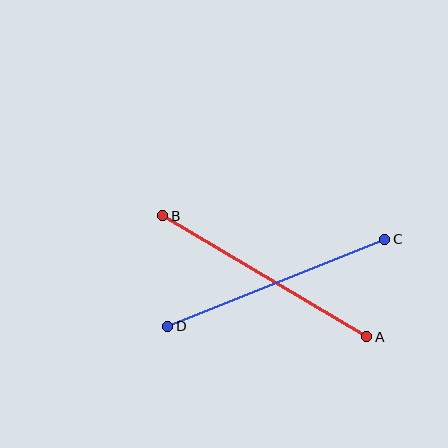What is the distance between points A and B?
The distance is approximately 237 pixels.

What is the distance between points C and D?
The distance is approximately 234 pixels.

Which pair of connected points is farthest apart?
Points A and B are farthest apart.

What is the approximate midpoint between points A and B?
The midpoint is at approximately (265, 276) pixels.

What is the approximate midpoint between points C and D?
The midpoint is at approximately (276, 283) pixels.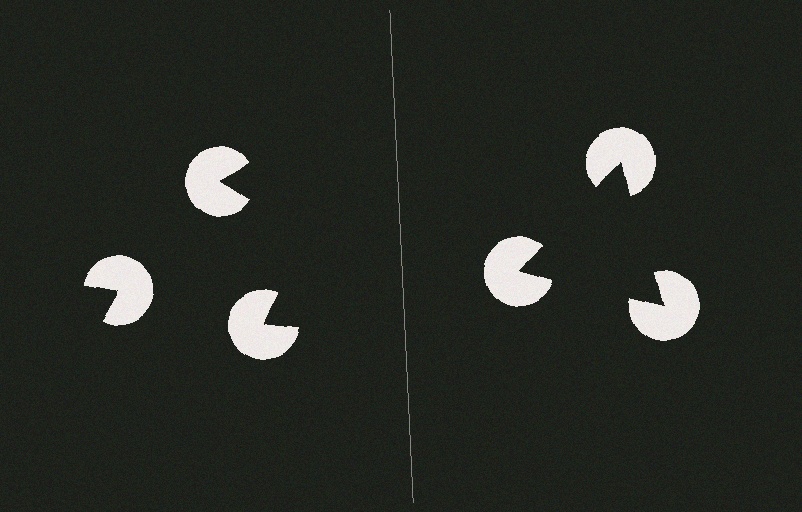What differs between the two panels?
The pac-man discs are positioned identically on both sides; only the wedge orientations differ. On the right they align to a triangle; on the left they are misaligned.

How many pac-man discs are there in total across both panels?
6 — 3 on each side.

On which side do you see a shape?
An illusory triangle appears on the right side. On the left side the wedge cuts are rotated, so no coherent shape forms.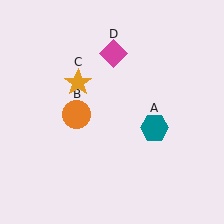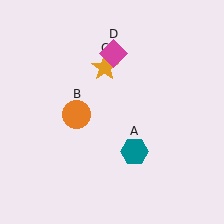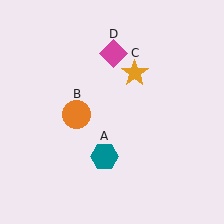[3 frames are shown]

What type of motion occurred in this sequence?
The teal hexagon (object A), orange star (object C) rotated clockwise around the center of the scene.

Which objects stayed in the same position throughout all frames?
Orange circle (object B) and magenta diamond (object D) remained stationary.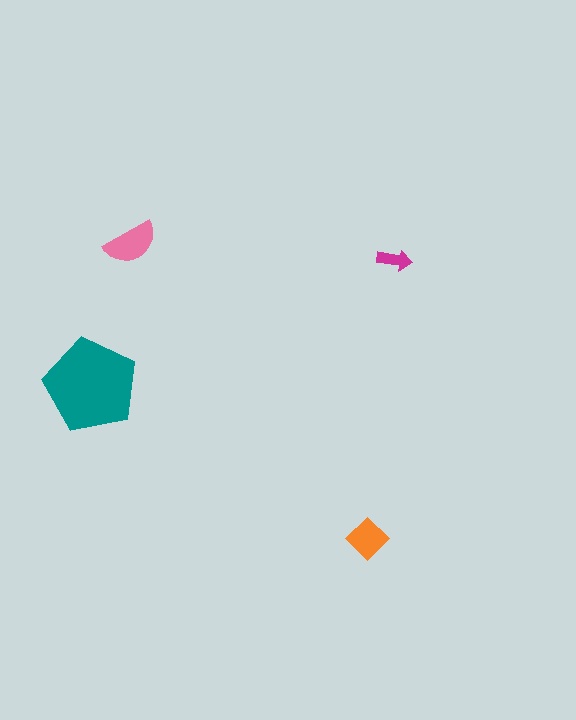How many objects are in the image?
There are 4 objects in the image.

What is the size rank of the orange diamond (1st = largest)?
3rd.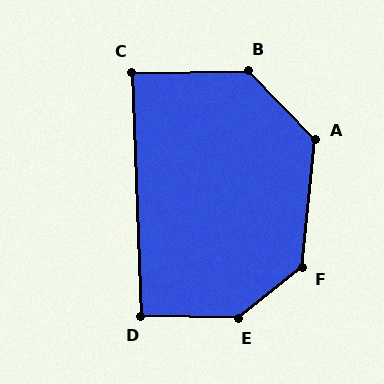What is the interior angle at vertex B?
Approximately 133 degrees (obtuse).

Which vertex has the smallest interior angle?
C, at approximately 89 degrees.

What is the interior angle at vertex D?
Approximately 93 degrees (approximately right).